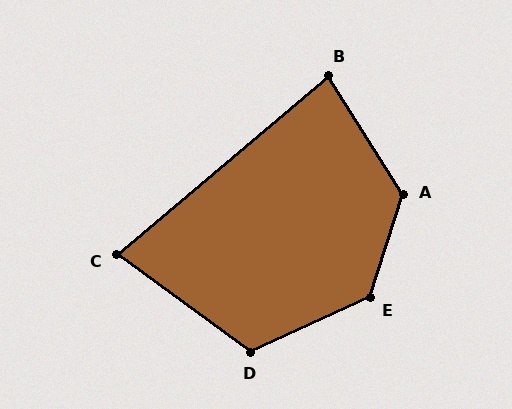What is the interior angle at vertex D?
Approximately 119 degrees (obtuse).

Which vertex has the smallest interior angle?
C, at approximately 76 degrees.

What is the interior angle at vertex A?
Approximately 130 degrees (obtuse).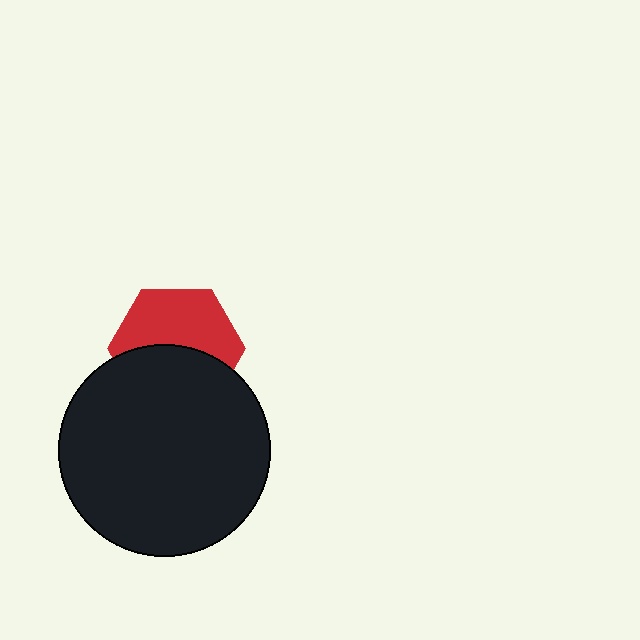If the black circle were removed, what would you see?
You would see the complete red hexagon.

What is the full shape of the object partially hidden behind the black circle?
The partially hidden object is a red hexagon.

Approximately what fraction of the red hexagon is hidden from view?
Roughly 47% of the red hexagon is hidden behind the black circle.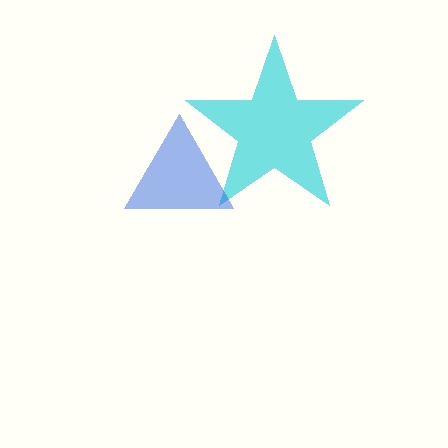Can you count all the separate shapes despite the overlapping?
Yes, there are 2 separate shapes.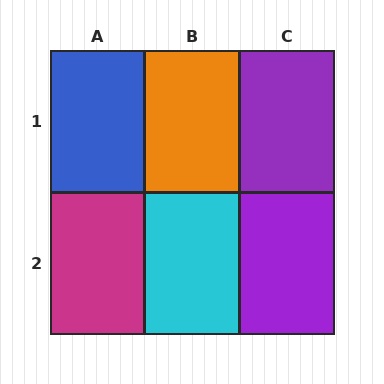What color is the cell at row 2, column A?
Magenta.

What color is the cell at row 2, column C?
Purple.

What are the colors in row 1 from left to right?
Blue, orange, purple.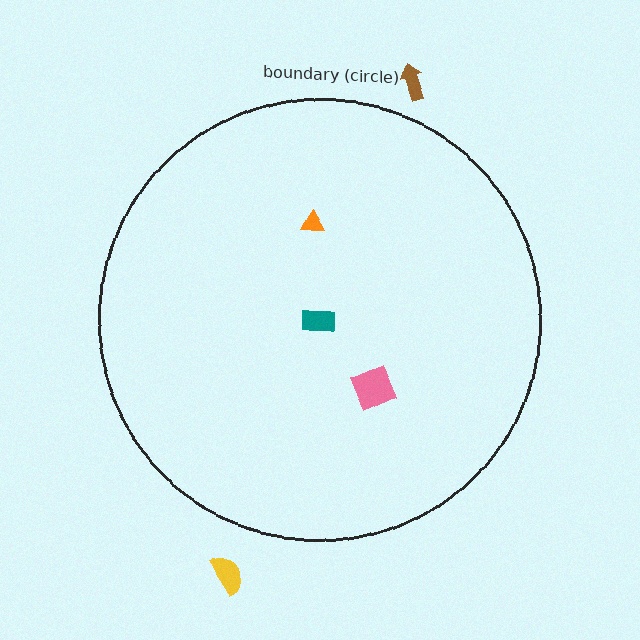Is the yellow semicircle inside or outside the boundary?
Outside.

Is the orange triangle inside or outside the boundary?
Inside.